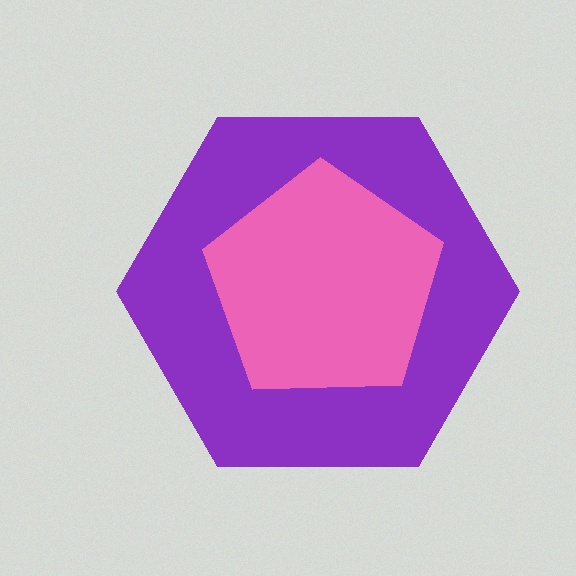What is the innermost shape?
The pink pentagon.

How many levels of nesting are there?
2.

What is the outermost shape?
The purple hexagon.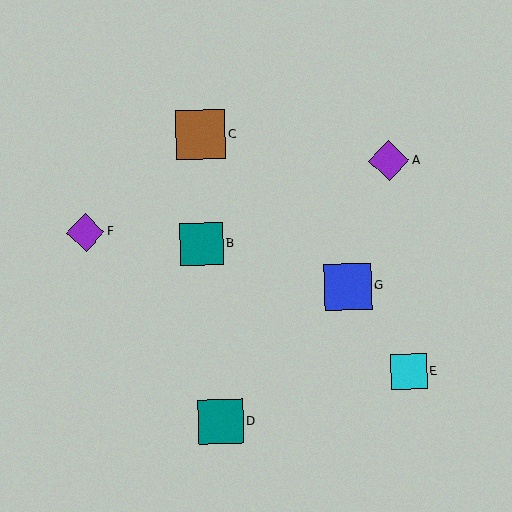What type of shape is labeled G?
Shape G is a blue square.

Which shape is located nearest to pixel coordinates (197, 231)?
The teal square (labeled B) at (202, 244) is nearest to that location.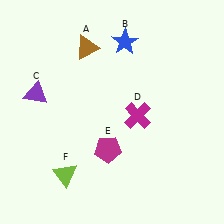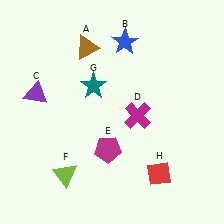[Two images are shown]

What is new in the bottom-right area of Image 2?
A red diamond (H) was added in the bottom-right area of Image 2.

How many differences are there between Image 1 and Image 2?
There are 2 differences between the two images.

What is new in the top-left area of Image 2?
A teal star (G) was added in the top-left area of Image 2.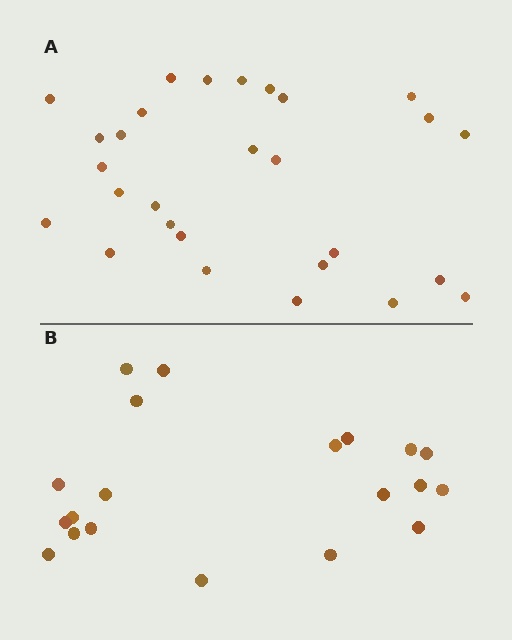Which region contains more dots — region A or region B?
Region A (the top region) has more dots.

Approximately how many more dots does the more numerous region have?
Region A has roughly 8 or so more dots than region B.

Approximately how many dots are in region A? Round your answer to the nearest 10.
About 30 dots. (The exact count is 28, which rounds to 30.)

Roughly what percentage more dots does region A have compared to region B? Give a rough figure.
About 40% more.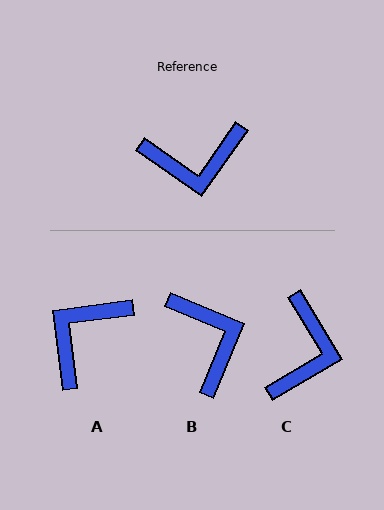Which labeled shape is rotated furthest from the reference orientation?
A, about 138 degrees away.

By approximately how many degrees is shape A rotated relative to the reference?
Approximately 138 degrees clockwise.